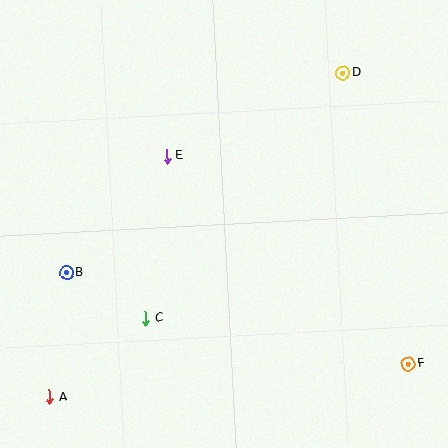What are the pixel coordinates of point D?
Point D is at (343, 73).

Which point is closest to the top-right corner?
Point D is closest to the top-right corner.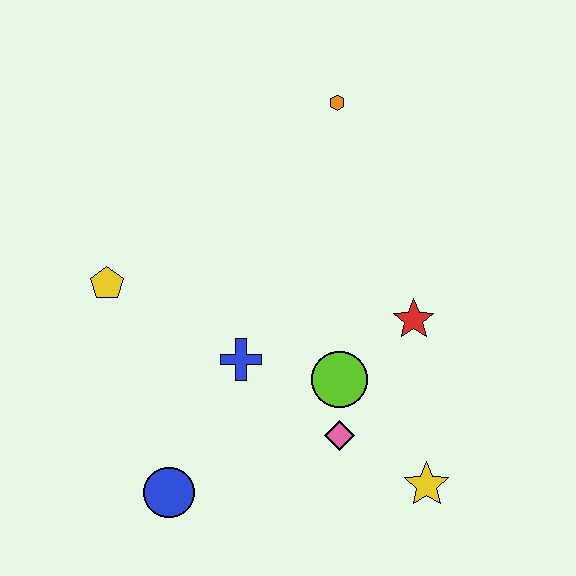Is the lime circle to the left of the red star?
Yes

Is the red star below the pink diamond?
No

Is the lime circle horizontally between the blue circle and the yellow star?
Yes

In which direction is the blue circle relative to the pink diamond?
The blue circle is to the left of the pink diamond.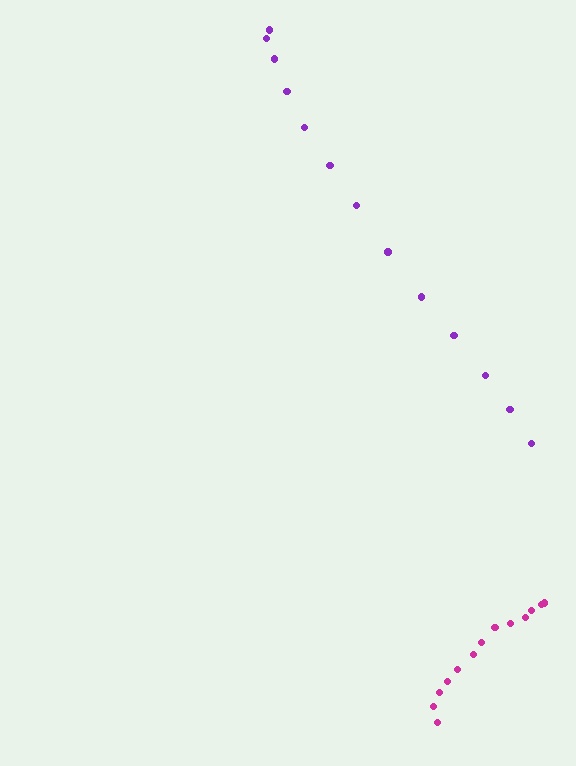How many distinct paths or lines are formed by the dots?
There are 2 distinct paths.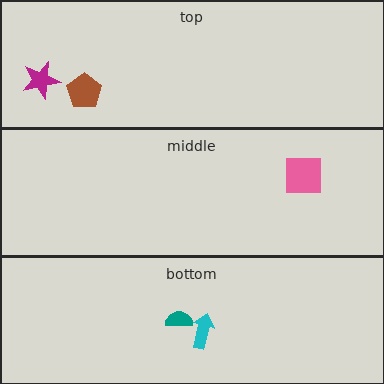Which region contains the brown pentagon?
The top region.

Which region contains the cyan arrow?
The bottom region.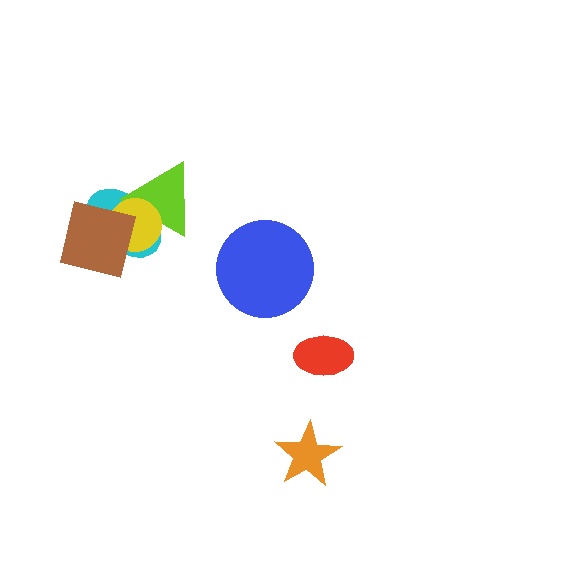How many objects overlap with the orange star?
0 objects overlap with the orange star.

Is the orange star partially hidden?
No, no other shape covers it.